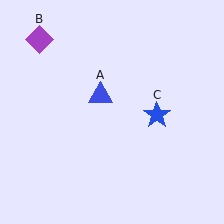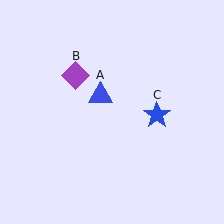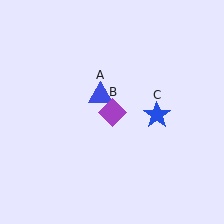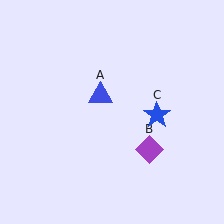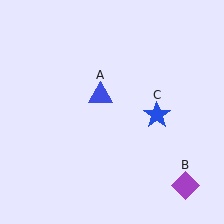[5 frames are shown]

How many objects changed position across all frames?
1 object changed position: purple diamond (object B).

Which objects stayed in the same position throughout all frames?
Blue triangle (object A) and blue star (object C) remained stationary.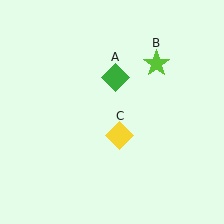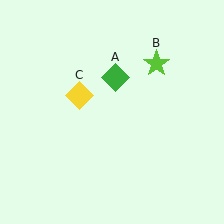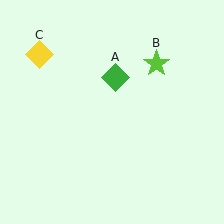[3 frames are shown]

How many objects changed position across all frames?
1 object changed position: yellow diamond (object C).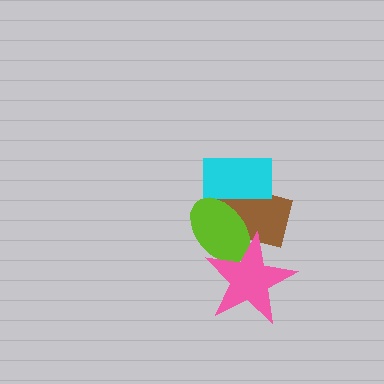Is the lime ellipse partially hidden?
Yes, it is partially covered by another shape.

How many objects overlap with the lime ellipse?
3 objects overlap with the lime ellipse.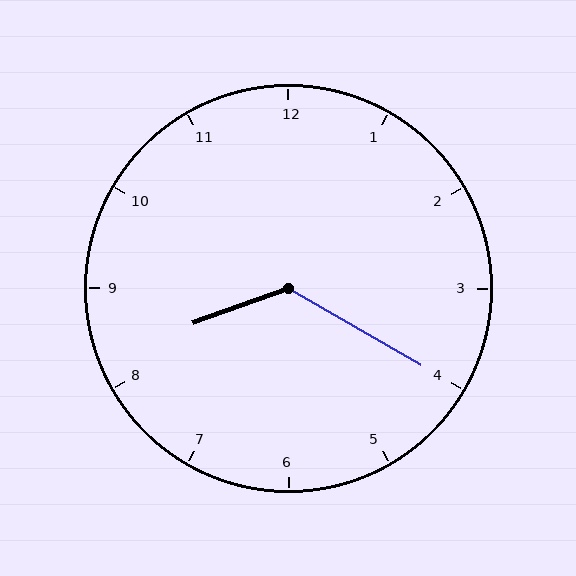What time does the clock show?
8:20.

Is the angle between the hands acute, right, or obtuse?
It is obtuse.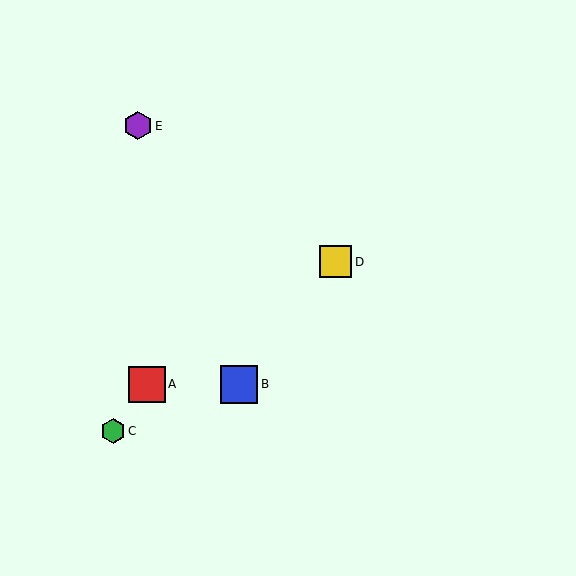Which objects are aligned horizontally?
Objects A, B are aligned horizontally.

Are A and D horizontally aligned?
No, A is at y≈384 and D is at y≈262.